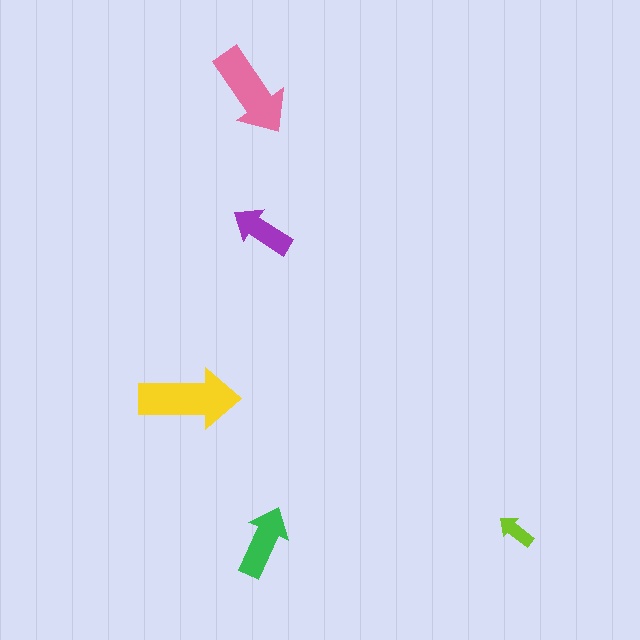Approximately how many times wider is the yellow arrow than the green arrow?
About 1.5 times wider.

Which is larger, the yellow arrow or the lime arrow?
The yellow one.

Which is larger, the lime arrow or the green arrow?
The green one.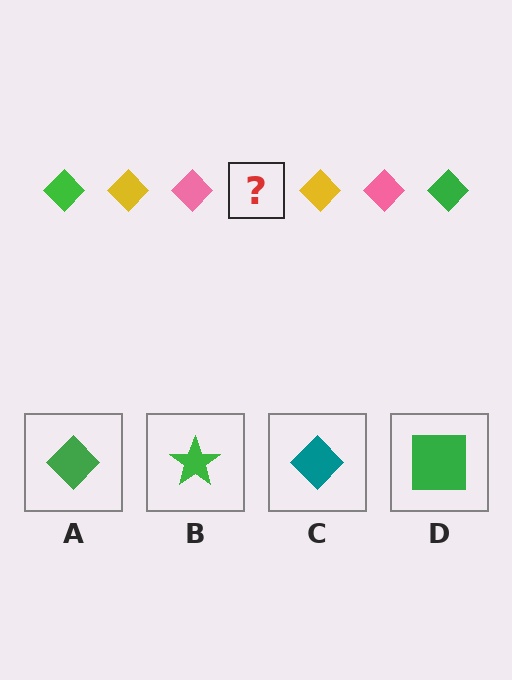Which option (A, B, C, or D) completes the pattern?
A.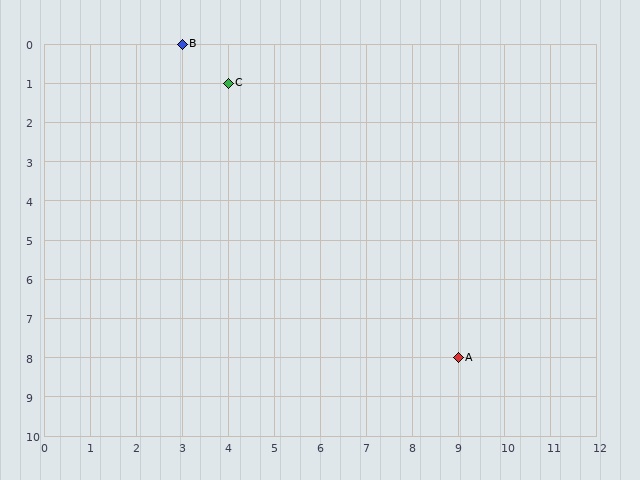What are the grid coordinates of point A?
Point A is at grid coordinates (9, 8).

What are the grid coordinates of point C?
Point C is at grid coordinates (4, 1).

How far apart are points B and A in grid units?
Points B and A are 6 columns and 8 rows apart (about 10.0 grid units diagonally).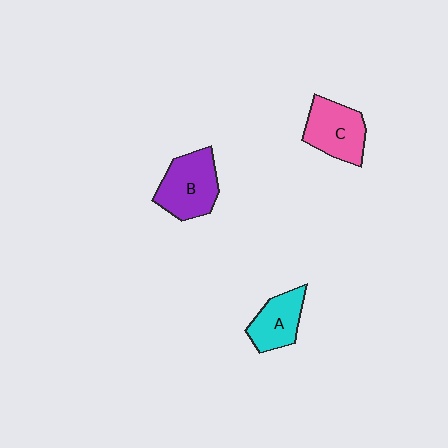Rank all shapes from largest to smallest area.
From largest to smallest: B (purple), C (pink), A (cyan).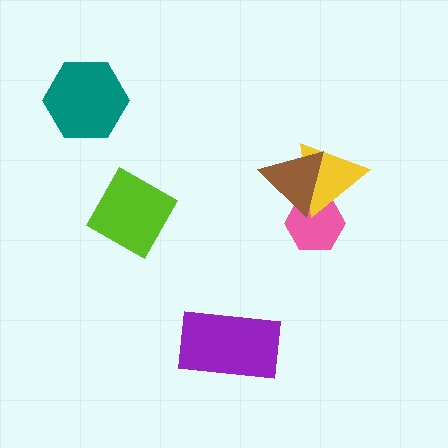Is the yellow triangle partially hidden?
Yes, it is partially covered by another shape.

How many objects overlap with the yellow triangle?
2 objects overlap with the yellow triangle.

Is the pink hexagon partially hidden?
Yes, it is partially covered by another shape.